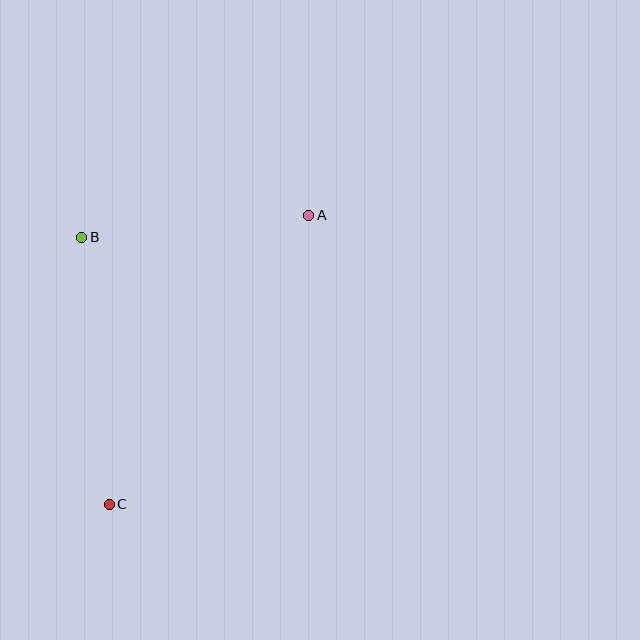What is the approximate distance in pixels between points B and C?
The distance between B and C is approximately 268 pixels.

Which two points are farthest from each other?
Points A and C are farthest from each other.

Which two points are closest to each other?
Points A and B are closest to each other.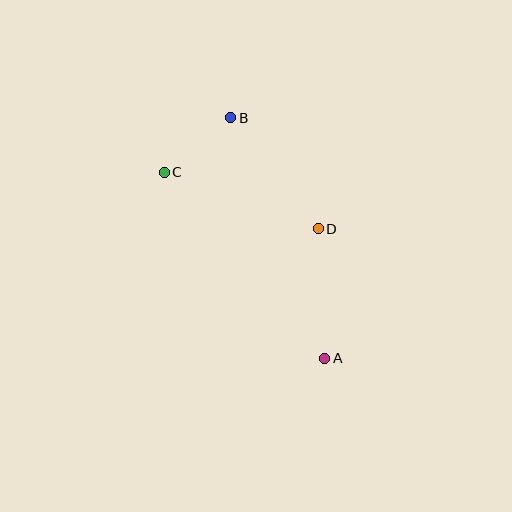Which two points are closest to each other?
Points B and C are closest to each other.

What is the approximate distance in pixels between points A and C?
The distance between A and C is approximately 245 pixels.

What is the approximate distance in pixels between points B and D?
The distance between B and D is approximately 141 pixels.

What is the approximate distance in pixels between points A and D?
The distance between A and D is approximately 129 pixels.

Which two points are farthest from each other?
Points A and B are farthest from each other.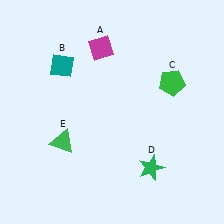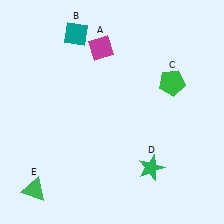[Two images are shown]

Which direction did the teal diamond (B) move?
The teal diamond (B) moved up.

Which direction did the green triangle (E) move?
The green triangle (E) moved down.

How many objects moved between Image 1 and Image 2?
2 objects moved between the two images.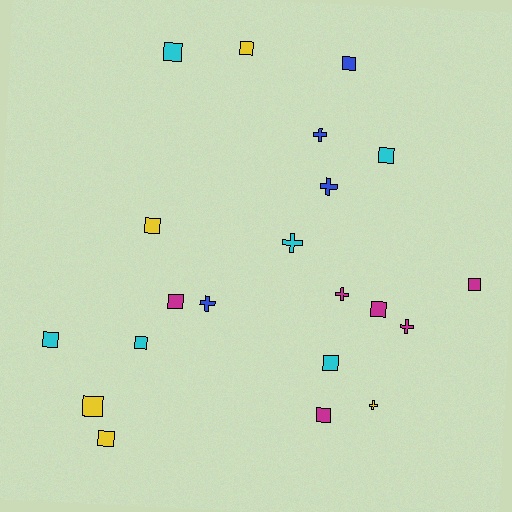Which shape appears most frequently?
Square, with 14 objects.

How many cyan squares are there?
There are 5 cyan squares.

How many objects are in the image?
There are 21 objects.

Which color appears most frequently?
Magenta, with 6 objects.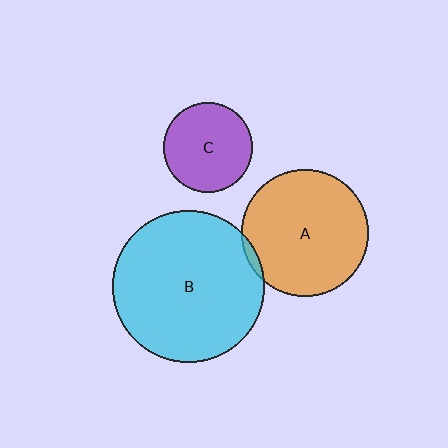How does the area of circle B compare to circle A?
Approximately 1.4 times.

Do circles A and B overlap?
Yes.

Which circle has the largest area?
Circle B (cyan).